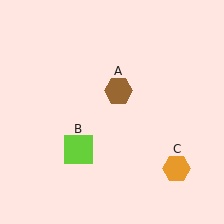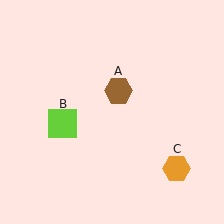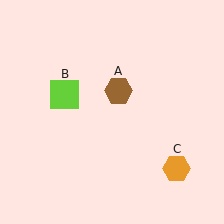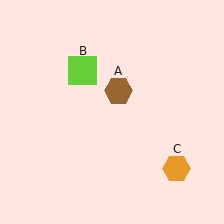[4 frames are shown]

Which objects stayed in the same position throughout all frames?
Brown hexagon (object A) and orange hexagon (object C) remained stationary.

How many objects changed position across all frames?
1 object changed position: lime square (object B).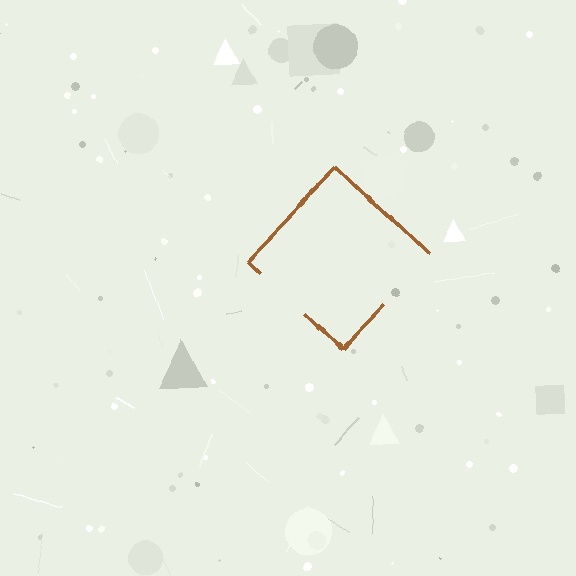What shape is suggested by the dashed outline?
The dashed outline suggests a diamond.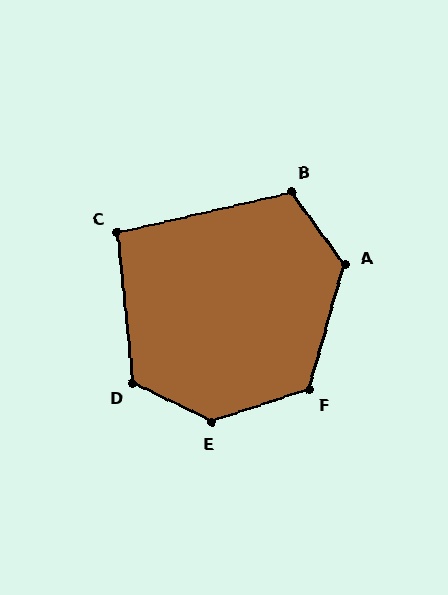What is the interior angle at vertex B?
Approximately 113 degrees (obtuse).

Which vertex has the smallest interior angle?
C, at approximately 97 degrees.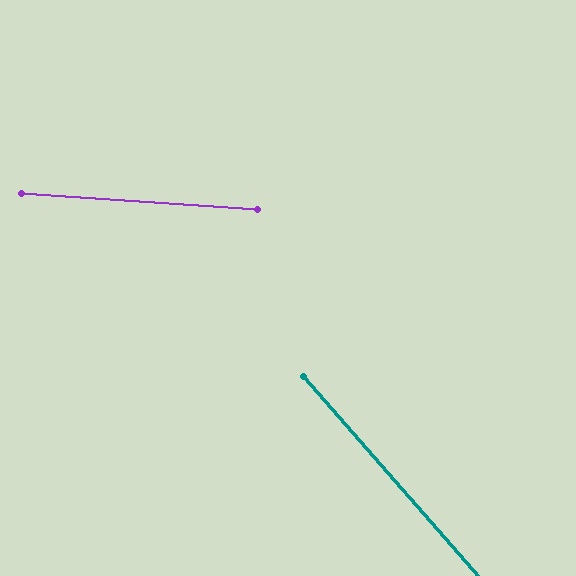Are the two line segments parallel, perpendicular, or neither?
Neither parallel nor perpendicular — they differ by about 45°.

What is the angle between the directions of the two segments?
Approximately 45 degrees.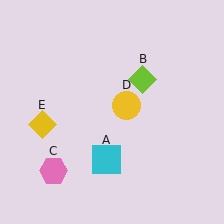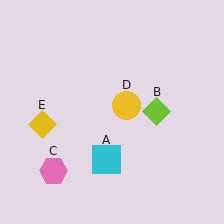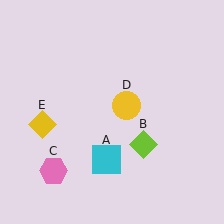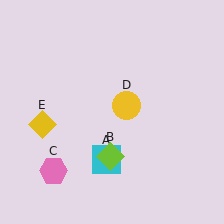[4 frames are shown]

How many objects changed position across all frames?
1 object changed position: lime diamond (object B).